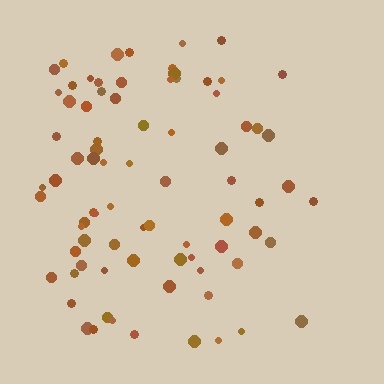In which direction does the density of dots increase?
From right to left, with the left side densest.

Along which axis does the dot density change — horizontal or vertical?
Horizontal.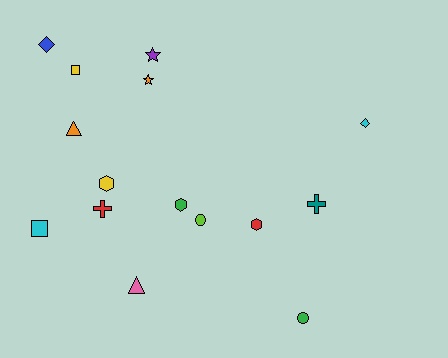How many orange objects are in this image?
There are 2 orange objects.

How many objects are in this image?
There are 15 objects.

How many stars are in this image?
There are 2 stars.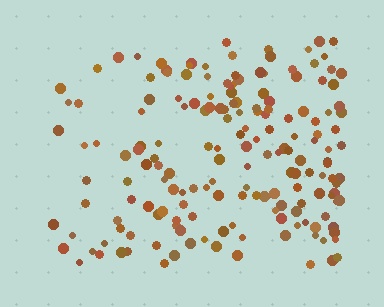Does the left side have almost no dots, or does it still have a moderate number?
Still a moderate number, just noticeably fewer than the right.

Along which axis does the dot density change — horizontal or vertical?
Horizontal.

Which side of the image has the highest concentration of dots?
The right.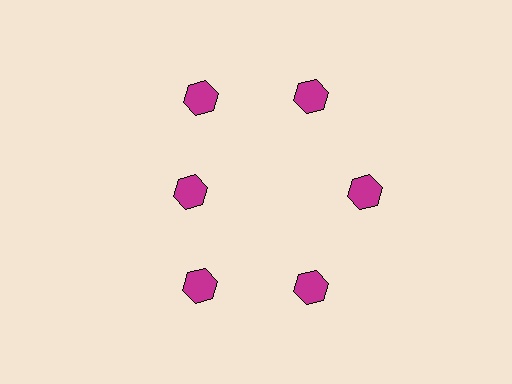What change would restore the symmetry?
The symmetry would be restored by moving it outward, back onto the ring so that all 6 hexagons sit at equal angles and equal distance from the center.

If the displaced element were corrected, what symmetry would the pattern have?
It would have 6-fold rotational symmetry — the pattern would map onto itself every 60 degrees.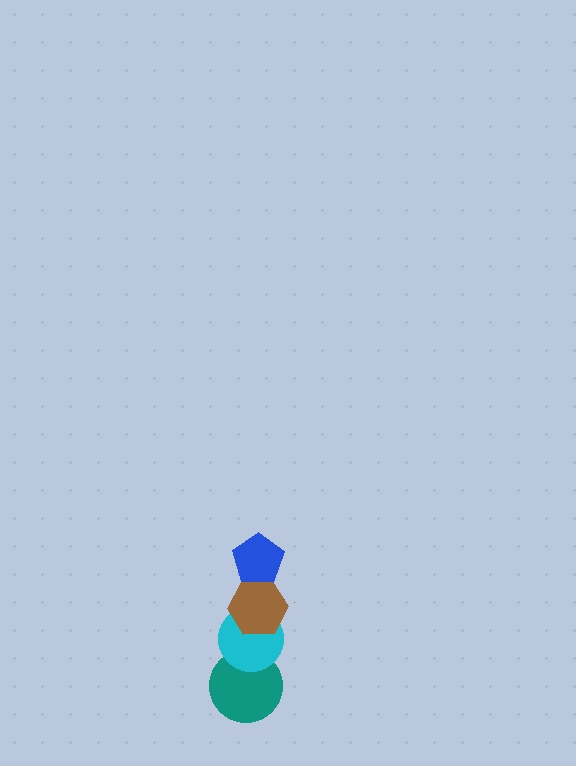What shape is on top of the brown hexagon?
The blue pentagon is on top of the brown hexagon.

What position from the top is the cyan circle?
The cyan circle is 3rd from the top.